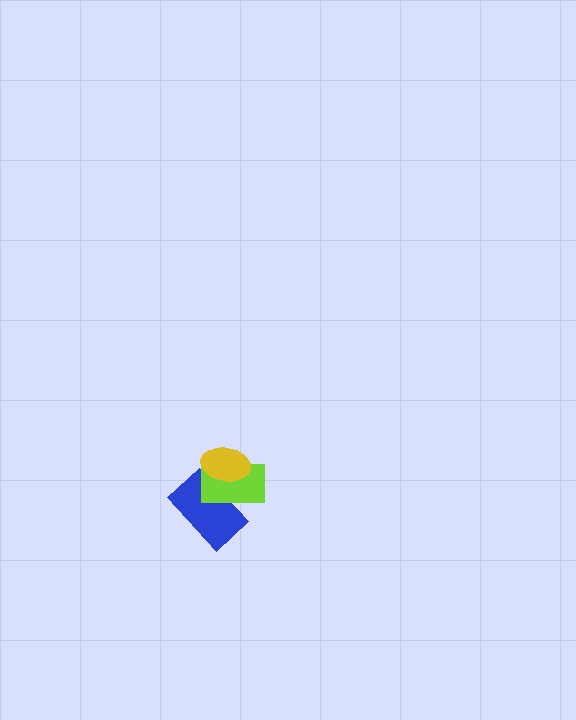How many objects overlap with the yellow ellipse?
2 objects overlap with the yellow ellipse.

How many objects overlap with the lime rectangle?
2 objects overlap with the lime rectangle.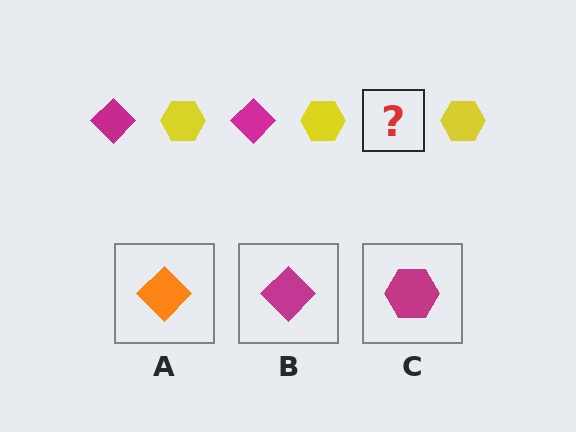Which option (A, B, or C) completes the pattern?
B.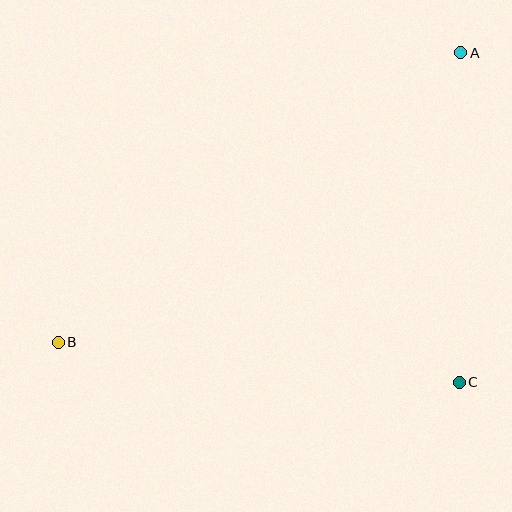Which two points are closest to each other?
Points A and C are closest to each other.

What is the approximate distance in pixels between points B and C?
The distance between B and C is approximately 404 pixels.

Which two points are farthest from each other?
Points A and B are farthest from each other.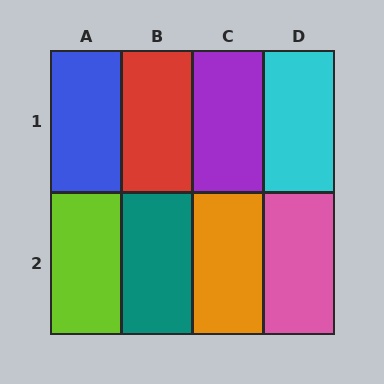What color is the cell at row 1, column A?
Blue.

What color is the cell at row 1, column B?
Red.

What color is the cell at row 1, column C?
Purple.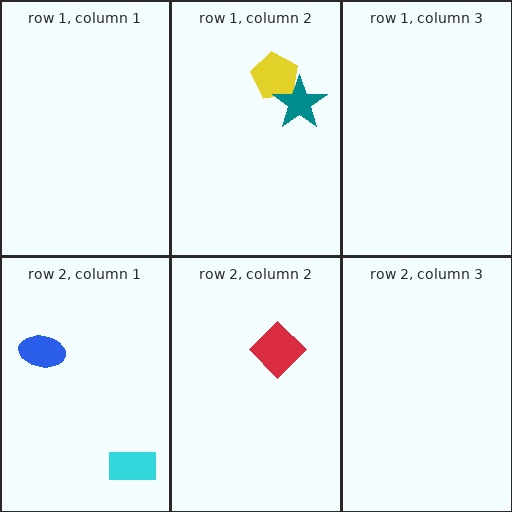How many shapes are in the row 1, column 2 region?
2.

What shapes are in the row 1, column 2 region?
The yellow pentagon, the teal star.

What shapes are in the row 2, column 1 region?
The blue ellipse, the cyan rectangle.